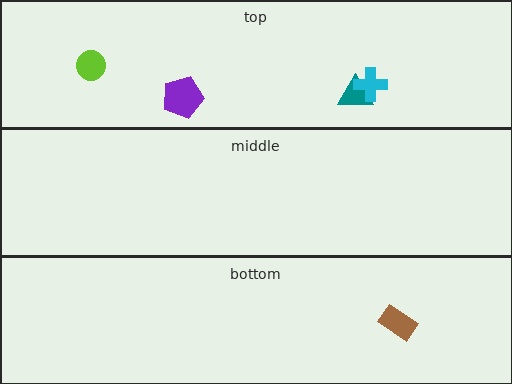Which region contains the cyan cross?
The top region.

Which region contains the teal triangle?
The top region.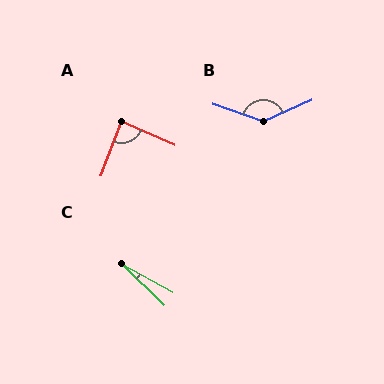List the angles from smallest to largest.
C (16°), A (87°), B (138°).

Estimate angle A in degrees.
Approximately 87 degrees.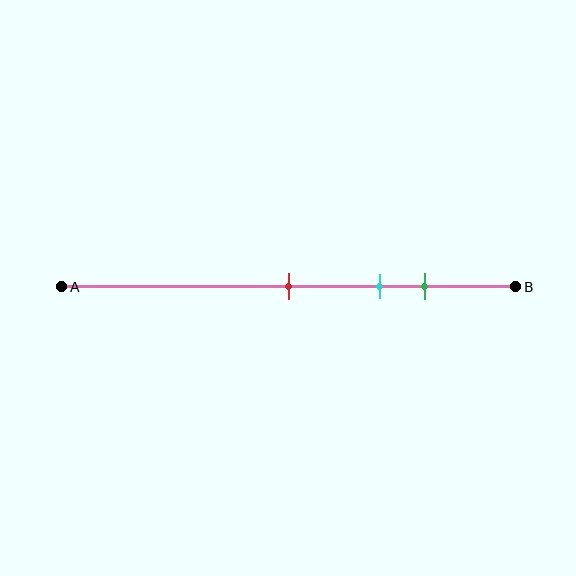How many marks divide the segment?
There are 3 marks dividing the segment.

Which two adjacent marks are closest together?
The cyan and green marks are the closest adjacent pair.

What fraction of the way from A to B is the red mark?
The red mark is approximately 50% (0.5) of the way from A to B.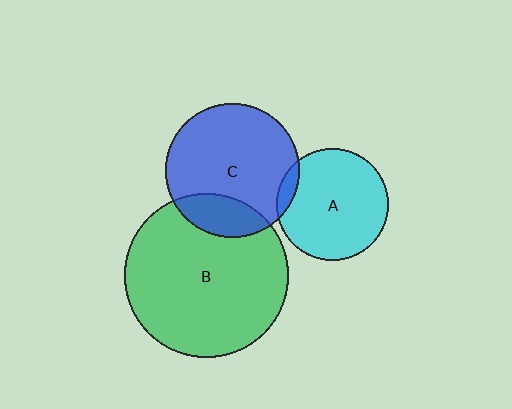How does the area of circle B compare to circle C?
Approximately 1.5 times.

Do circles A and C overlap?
Yes.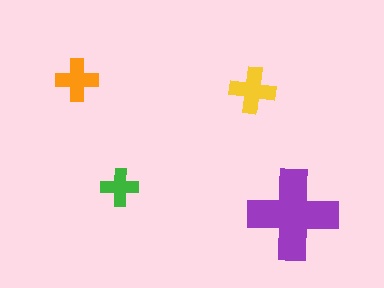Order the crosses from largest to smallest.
the purple one, the yellow one, the orange one, the green one.